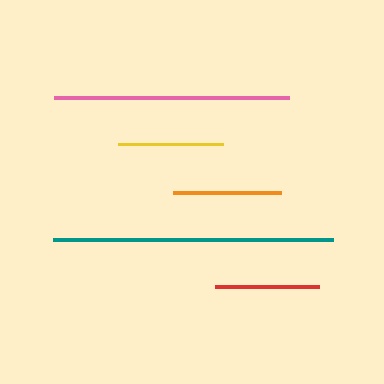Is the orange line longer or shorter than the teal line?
The teal line is longer than the orange line.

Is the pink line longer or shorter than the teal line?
The teal line is longer than the pink line.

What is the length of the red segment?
The red segment is approximately 104 pixels long.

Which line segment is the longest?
The teal line is the longest at approximately 281 pixels.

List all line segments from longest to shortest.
From longest to shortest: teal, pink, orange, yellow, red.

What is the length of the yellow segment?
The yellow segment is approximately 105 pixels long.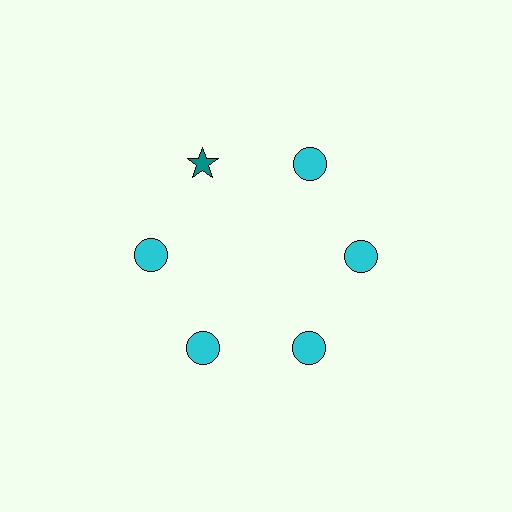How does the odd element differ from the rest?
It differs in both color (teal instead of cyan) and shape (star instead of circle).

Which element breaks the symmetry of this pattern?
The teal star at roughly the 11 o'clock position breaks the symmetry. All other shapes are cyan circles.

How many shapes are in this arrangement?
There are 6 shapes arranged in a ring pattern.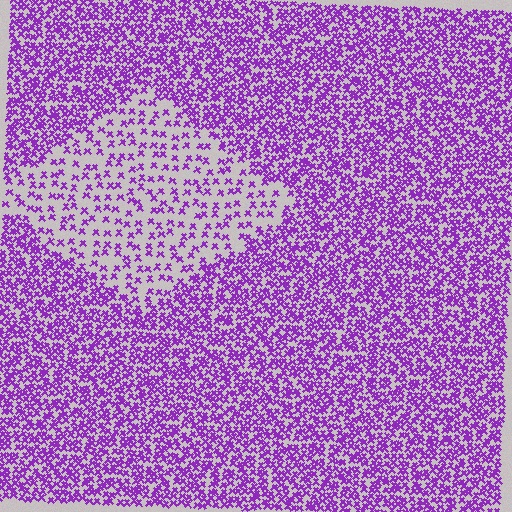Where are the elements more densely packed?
The elements are more densely packed outside the diamond boundary.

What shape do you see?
I see a diamond.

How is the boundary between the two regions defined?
The boundary is defined by a change in element density (approximately 2.5x ratio). All elements are the same color, size, and shape.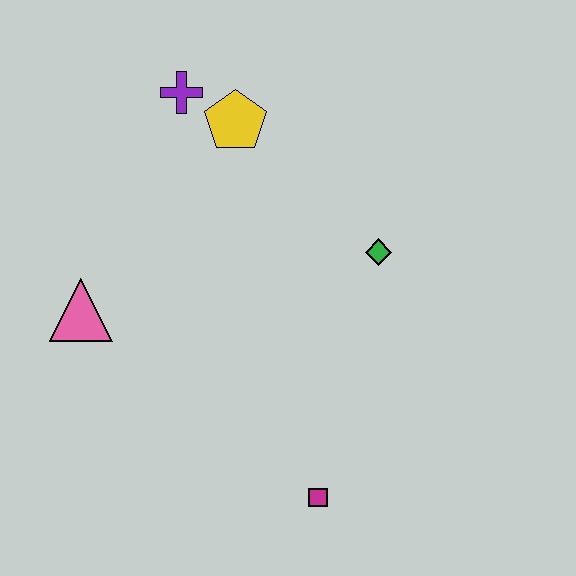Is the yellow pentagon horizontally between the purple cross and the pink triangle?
No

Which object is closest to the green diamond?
The yellow pentagon is closest to the green diamond.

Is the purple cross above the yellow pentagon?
Yes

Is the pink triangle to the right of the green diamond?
No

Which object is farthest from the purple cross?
The magenta square is farthest from the purple cross.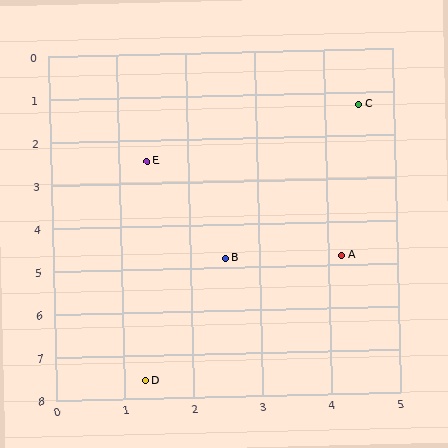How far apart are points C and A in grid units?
Points C and A are about 3.5 grid units apart.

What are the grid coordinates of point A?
Point A is at approximately (4.2, 4.8).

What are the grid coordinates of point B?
Point B is at approximately (2.5, 4.8).